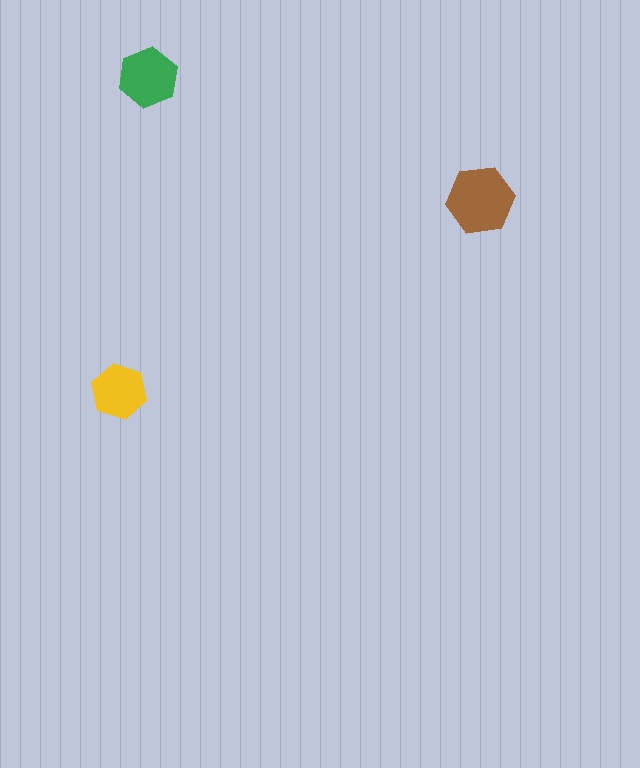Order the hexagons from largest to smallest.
the brown one, the green one, the yellow one.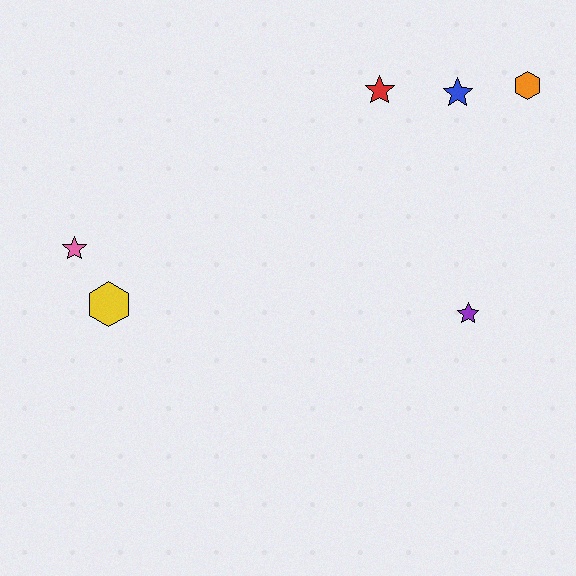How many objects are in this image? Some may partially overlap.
There are 6 objects.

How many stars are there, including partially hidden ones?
There are 4 stars.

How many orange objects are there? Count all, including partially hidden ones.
There is 1 orange object.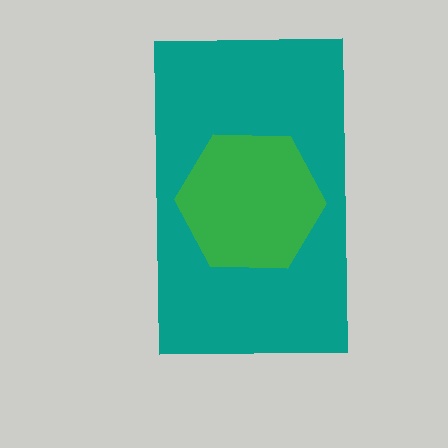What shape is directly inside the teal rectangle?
The green hexagon.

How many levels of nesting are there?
2.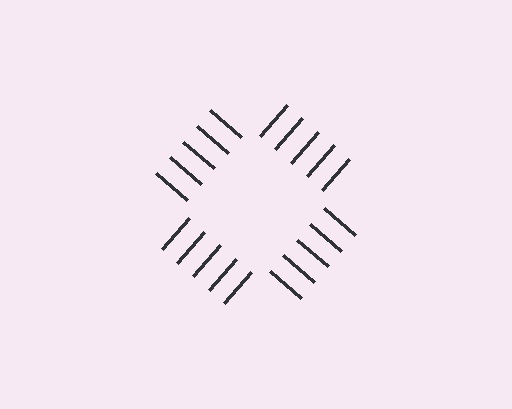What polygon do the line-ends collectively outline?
An illusory square — the line segments terminate on its edges but no continuous stroke is drawn.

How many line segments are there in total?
20 — 5 along each of the 4 edges.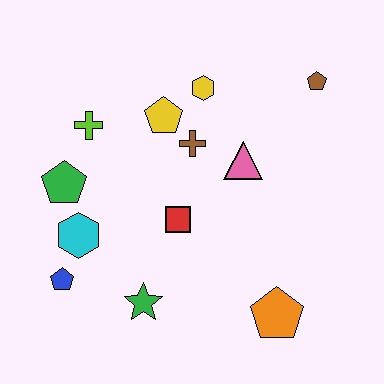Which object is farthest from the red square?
The brown pentagon is farthest from the red square.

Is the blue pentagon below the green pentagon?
Yes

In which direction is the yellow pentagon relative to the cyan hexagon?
The yellow pentagon is above the cyan hexagon.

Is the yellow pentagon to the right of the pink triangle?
No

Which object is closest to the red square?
The brown cross is closest to the red square.